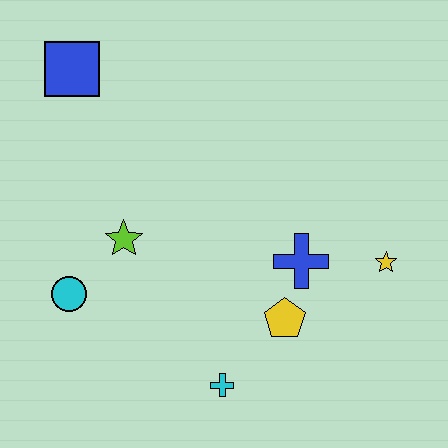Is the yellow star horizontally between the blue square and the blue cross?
No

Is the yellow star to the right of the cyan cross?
Yes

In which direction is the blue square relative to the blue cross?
The blue square is to the left of the blue cross.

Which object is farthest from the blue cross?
The blue square is farthest from the blue cross.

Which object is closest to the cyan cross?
The yellow pentagon is closest to the cyan cross.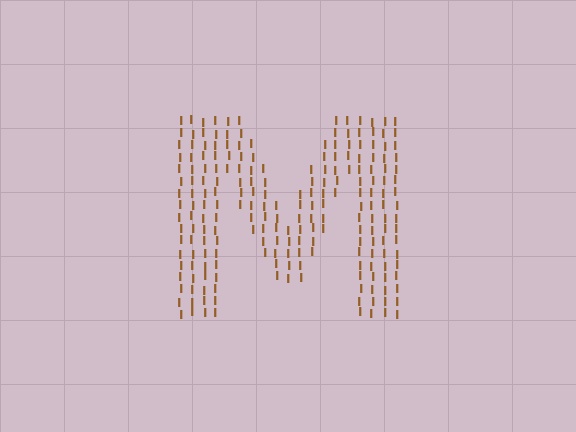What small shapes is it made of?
It is made of small letter I's.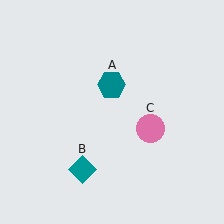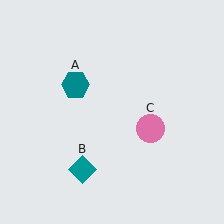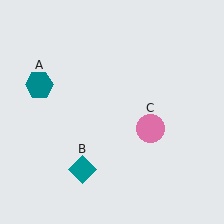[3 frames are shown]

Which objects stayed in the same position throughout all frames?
Teal diamond (object B) and pink circle (object C) remained stationary.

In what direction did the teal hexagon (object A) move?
The teal hexagon (object A) moved left.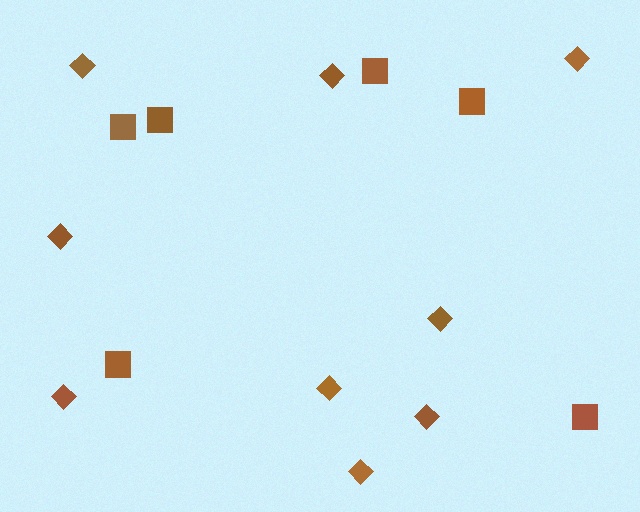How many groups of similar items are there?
There are 2 groups: one group of diamonds (9) and one group of squares (6).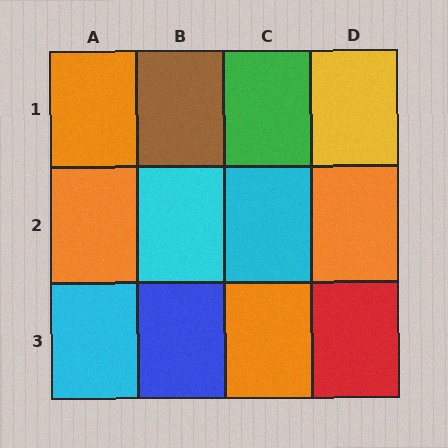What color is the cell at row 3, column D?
Red.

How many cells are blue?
1 cell is blue.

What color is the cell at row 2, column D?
Orange.